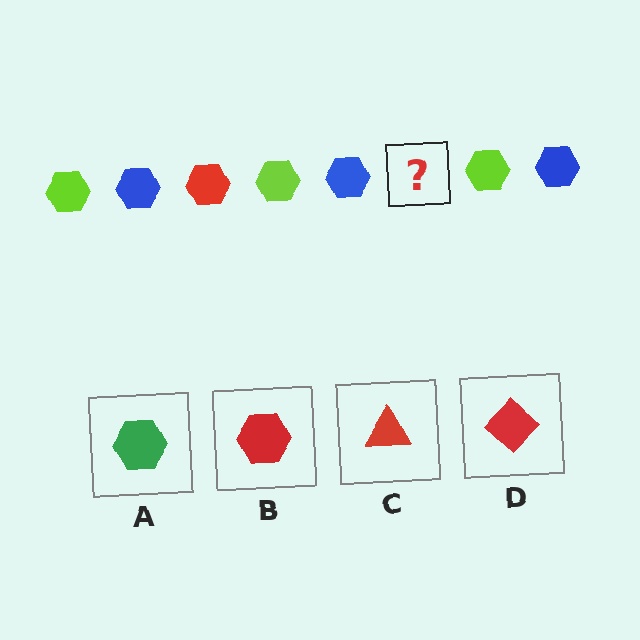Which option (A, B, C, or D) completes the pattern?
B.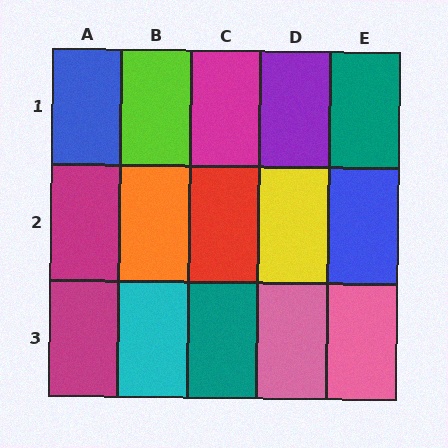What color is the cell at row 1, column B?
Lime.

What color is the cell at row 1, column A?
Blue.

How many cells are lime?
1 cell is lime.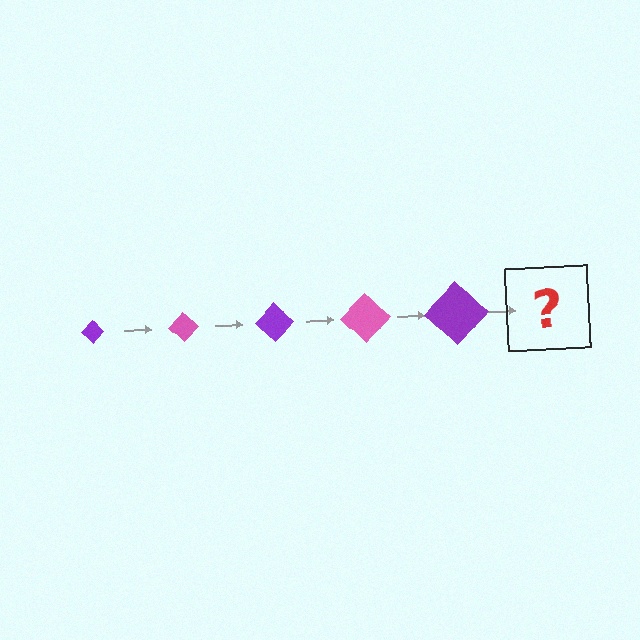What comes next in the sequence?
The next element should be a pink diamond, larger than the previous one.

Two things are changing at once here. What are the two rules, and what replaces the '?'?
The two rules are that the diamond grows larger each step and the color cycles through purple and pink. The '?' should be a pink diamond, larger than the previous one.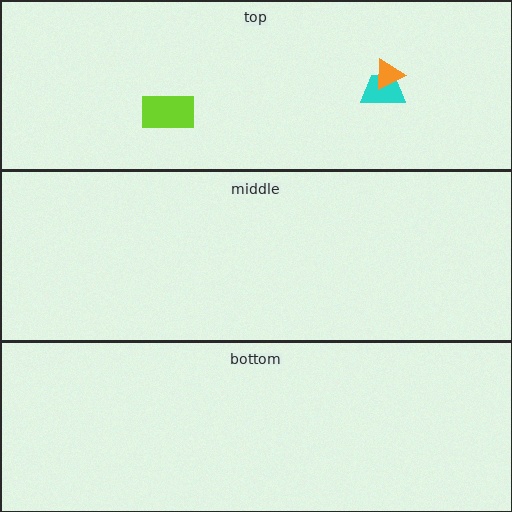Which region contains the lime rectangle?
The top region.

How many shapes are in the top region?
3.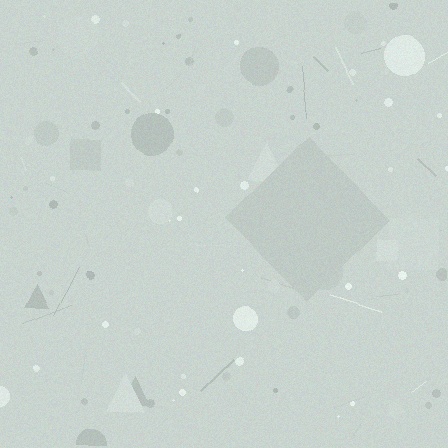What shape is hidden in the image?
A diamond is hidden in the image.